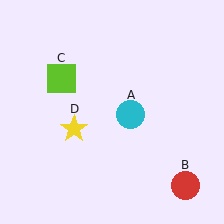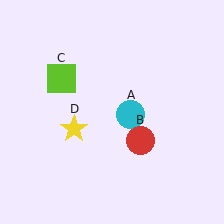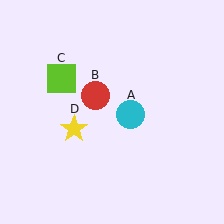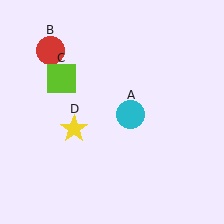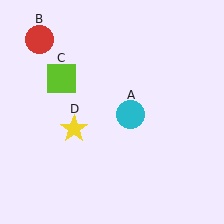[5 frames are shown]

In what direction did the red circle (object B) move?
The red circle (object B) moved up and to the left.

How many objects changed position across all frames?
1 object changed position: red circle (object B).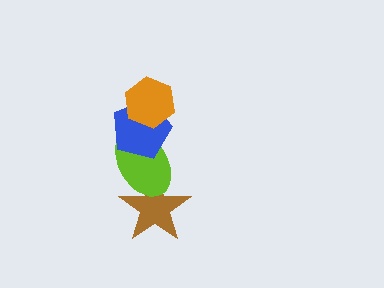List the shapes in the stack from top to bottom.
From top to bottom: the orange hexagon, the blue pentagon, the lime ellipse, the brown star.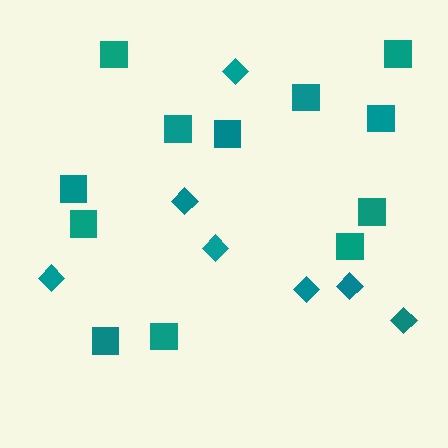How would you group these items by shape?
There are 2 groups: one group of squares (12) and one group of diamonds (7).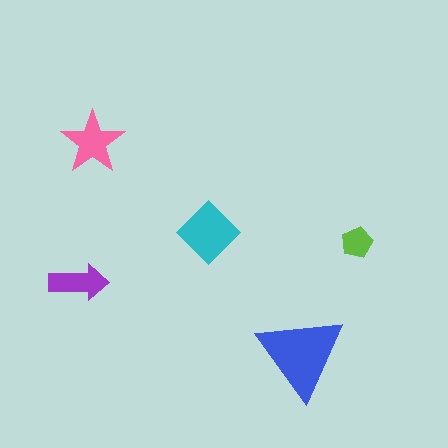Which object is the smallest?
The lime pentagon.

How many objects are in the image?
There are 5 objects in the image.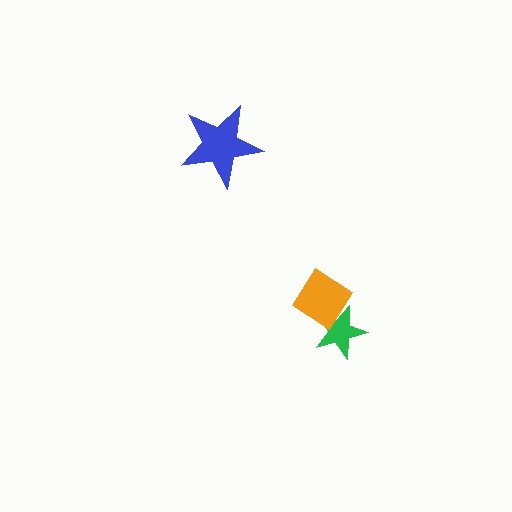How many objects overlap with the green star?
1 object overlaps with the green star.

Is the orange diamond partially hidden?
No, no other shape covers it.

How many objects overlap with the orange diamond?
1 object overlaps with the orange diamond.